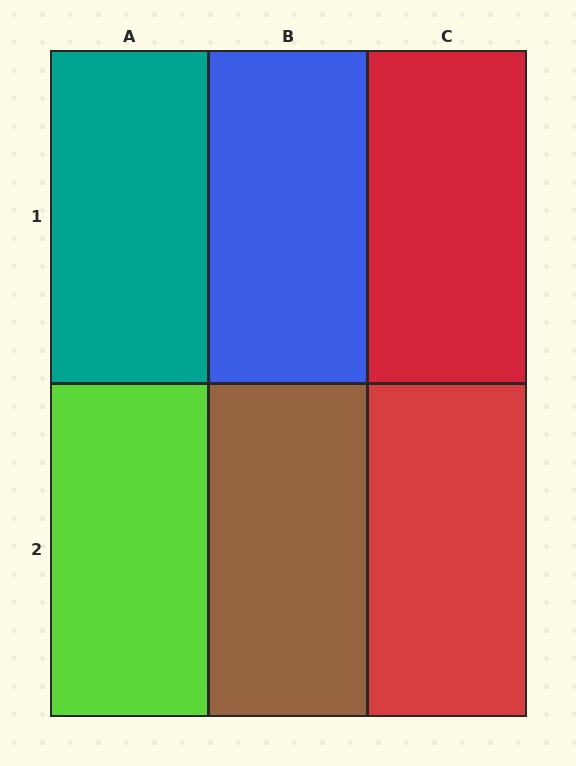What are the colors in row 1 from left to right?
Teal, blue, red.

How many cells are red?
2 cells are red.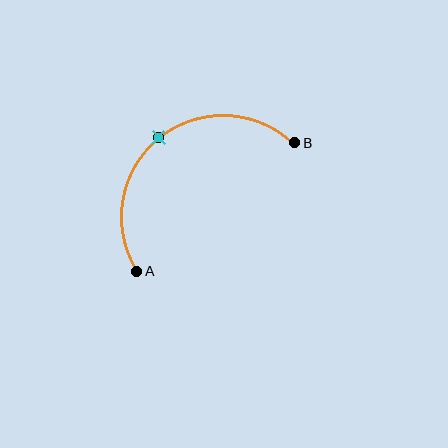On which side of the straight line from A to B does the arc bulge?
The arc bulges above and to the left of the straight line connecting A and B.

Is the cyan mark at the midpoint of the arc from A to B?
Yes. The cyan mark lies on the arc at equal arc-length from both A and B — it is the arc midpoint.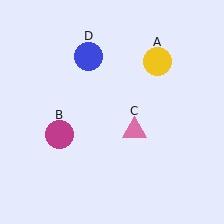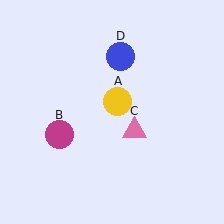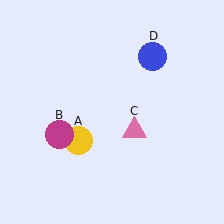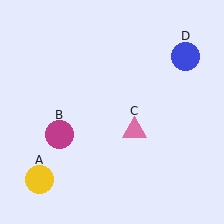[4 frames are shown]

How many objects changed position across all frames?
2 objects changed position: yellow circle (object A), blue circle (object D).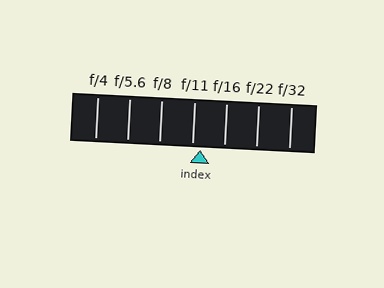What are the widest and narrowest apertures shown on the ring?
The widest aperture shown is f/4 and the narrowest is f/32.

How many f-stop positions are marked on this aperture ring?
There are 7 f-stop positions marked.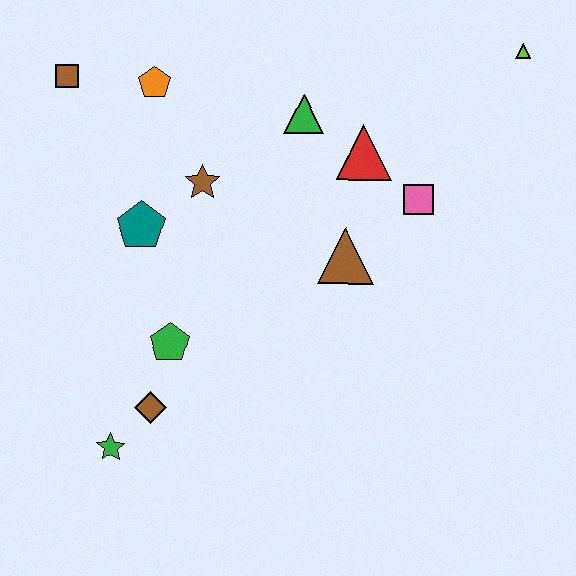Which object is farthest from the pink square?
The green star is farthest from the pink square.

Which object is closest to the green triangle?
The red triangle is closest to the green triangle.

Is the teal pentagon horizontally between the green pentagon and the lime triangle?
No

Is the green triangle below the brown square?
Yes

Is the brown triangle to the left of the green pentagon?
No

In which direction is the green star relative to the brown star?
The green star is below the brown star.